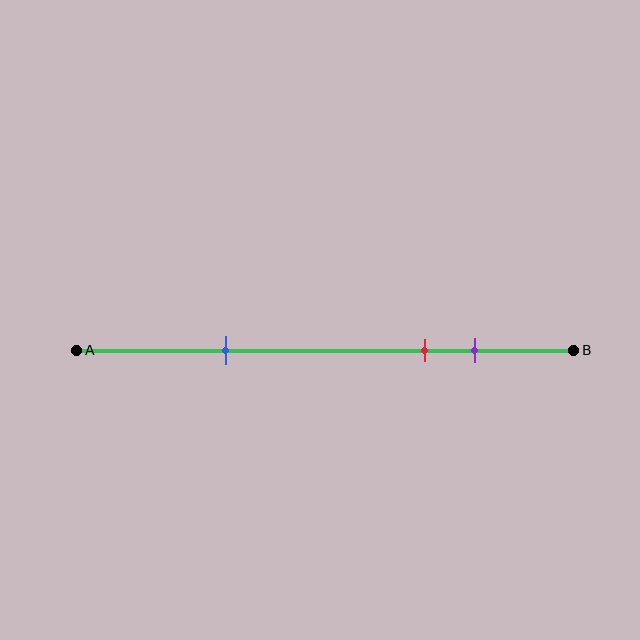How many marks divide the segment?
There are 3 marks dividing the segment.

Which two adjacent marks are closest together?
The red and purple marks are the closest adjacent pair.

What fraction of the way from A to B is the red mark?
The red mark is approximately 70% (0.7) of the way from A to B.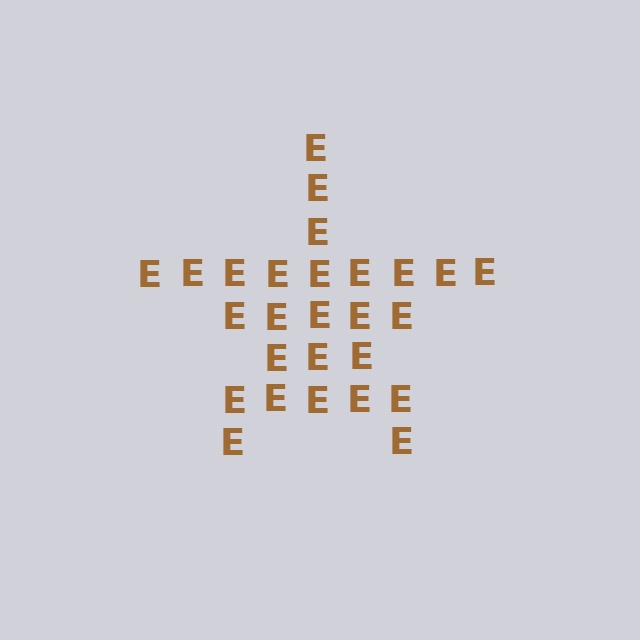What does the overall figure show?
The overall figure shows a star.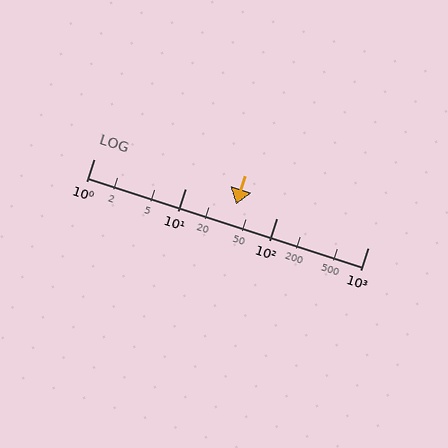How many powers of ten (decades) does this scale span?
The scale spans 3 decades, from 1 to 1000.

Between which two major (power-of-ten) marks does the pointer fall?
The pointer is between 10 and 100.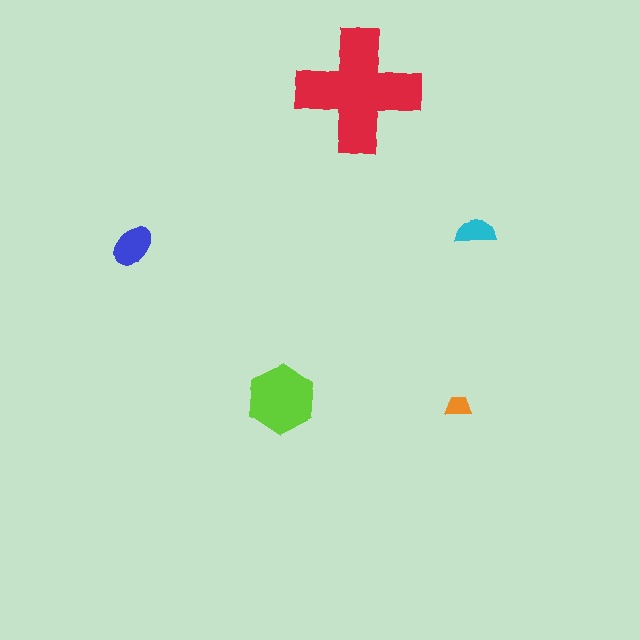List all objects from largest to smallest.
The red cross, the lime hexagon, the blue ellipse, the cyan semicircle, the orange trapezoid.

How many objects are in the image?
There are 5 objects in the image.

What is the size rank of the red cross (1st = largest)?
1st.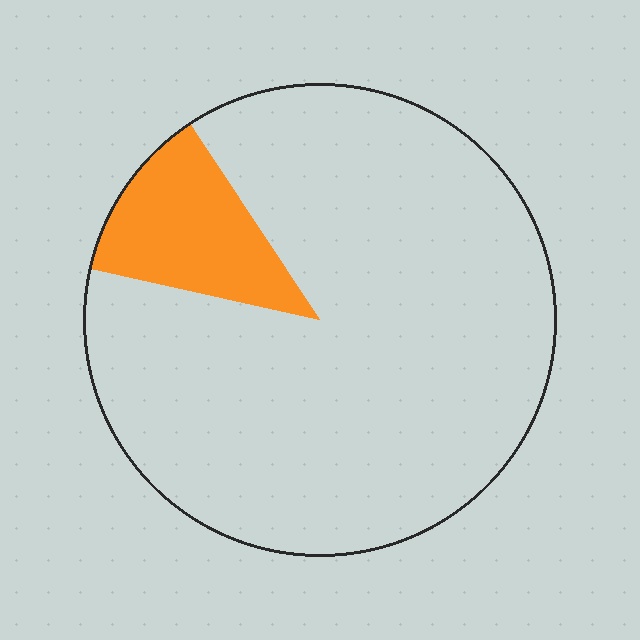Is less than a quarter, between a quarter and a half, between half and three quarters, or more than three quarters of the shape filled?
Less than a quarter.